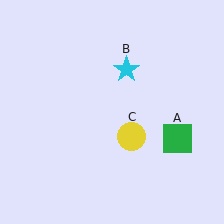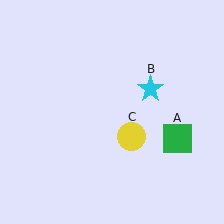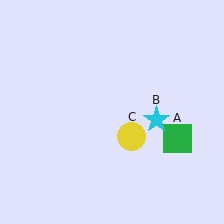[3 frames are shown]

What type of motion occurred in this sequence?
The cyan star (object B) rotated clockwise around the center of the scene.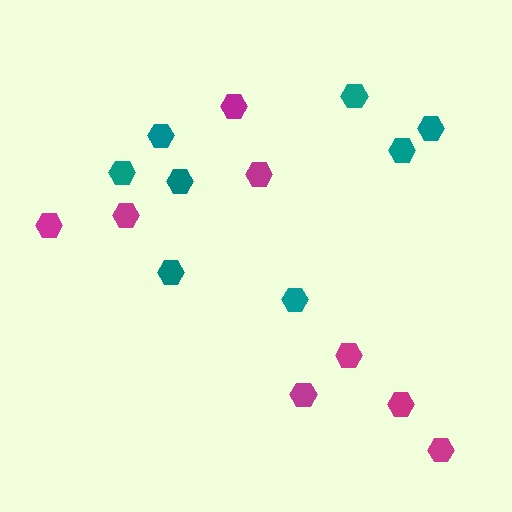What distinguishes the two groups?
There are 2 groups: one group of magenta hexagons (8) and one group of teal hexagons (8).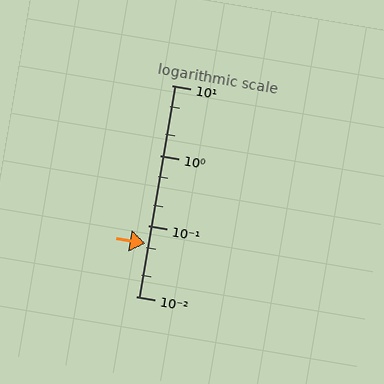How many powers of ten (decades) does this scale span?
The scale spans 3 decades, from 0.01 to 10.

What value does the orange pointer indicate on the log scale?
The pointer indicates approximately 0.056.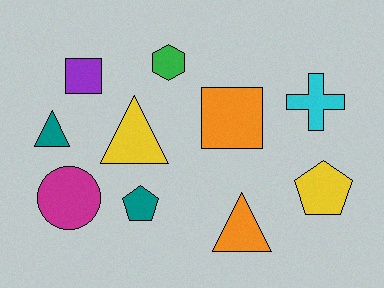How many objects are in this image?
There are 10 objects.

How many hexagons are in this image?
There is 1 hexagon.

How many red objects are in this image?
There are no red objects.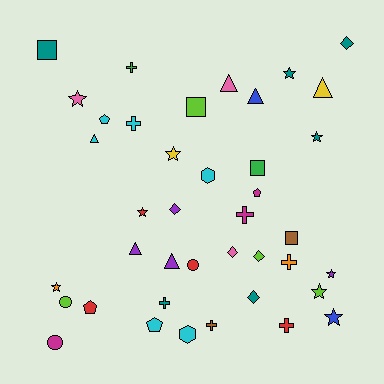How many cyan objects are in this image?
There are 6 cyan objects.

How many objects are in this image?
There are 40 objects.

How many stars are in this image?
There are 9 stars.